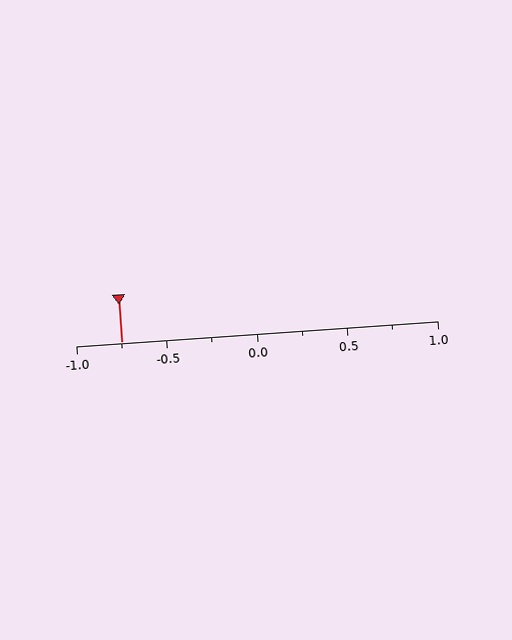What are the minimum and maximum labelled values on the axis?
The axis runs from -1.0 to 1.0.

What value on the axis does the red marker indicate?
The marker indicates approximately -0.75.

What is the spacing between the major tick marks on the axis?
The major ticks are spaced 0.5 apart.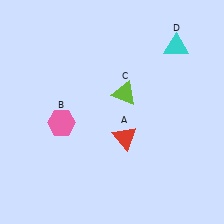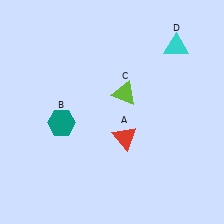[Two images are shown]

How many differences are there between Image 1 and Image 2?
There is 1 difference between the two images.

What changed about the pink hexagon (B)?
In Image 1, B is pink. In Image 2, it changed to teal.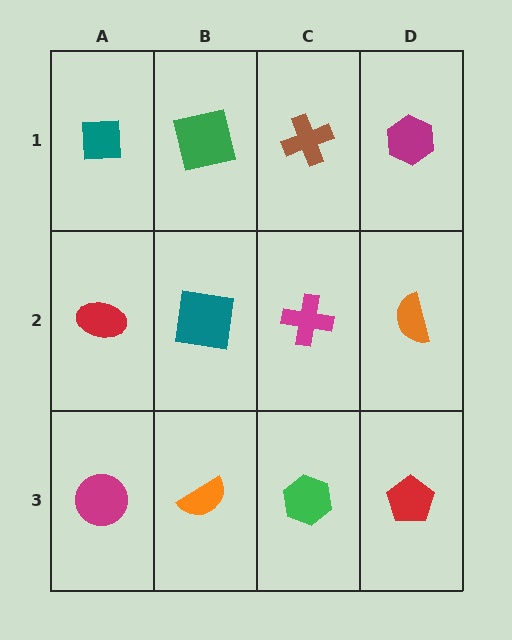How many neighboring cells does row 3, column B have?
3.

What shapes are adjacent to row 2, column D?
A magenta hexagon (row 1, column D), a red pentagon (row 3, column D), a magenta cross (row 2, column C).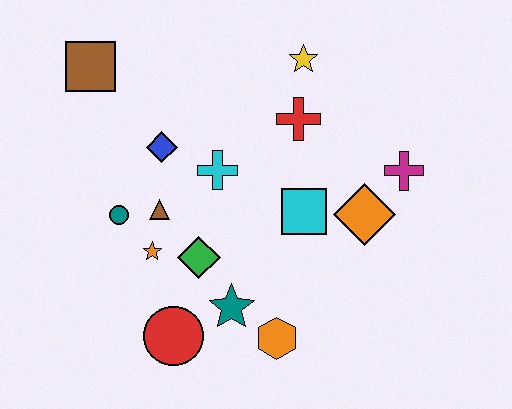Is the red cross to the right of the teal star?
Yes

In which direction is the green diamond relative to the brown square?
The green diamond is below the brown square.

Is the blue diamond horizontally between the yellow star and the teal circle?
Yes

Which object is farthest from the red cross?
The red circle is farthest from the red cross.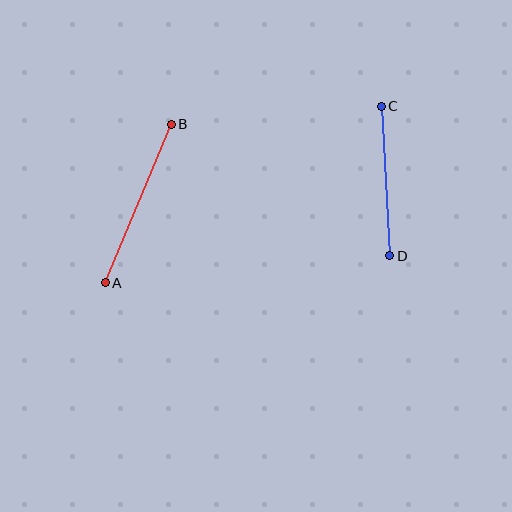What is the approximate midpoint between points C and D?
The midpoint is at approximately (385, 181) pixels.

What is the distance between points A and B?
The distance is approximately 172 pixels.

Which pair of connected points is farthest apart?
Points A and B are farthest apart.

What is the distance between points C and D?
The distance is approximately 150 pixels.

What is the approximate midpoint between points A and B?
The midpoint is at approximately (138, 203) pixels.